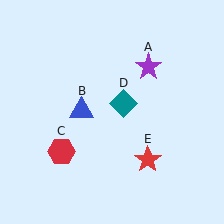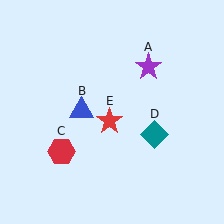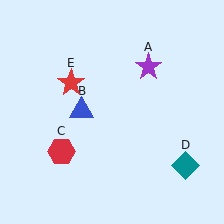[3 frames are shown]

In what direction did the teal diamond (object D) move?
The teal diamond (object D) moved down and to the right.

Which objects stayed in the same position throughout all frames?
Purple star (object A) and blue triangle (object B) and red hexagon (object C) remained stationary.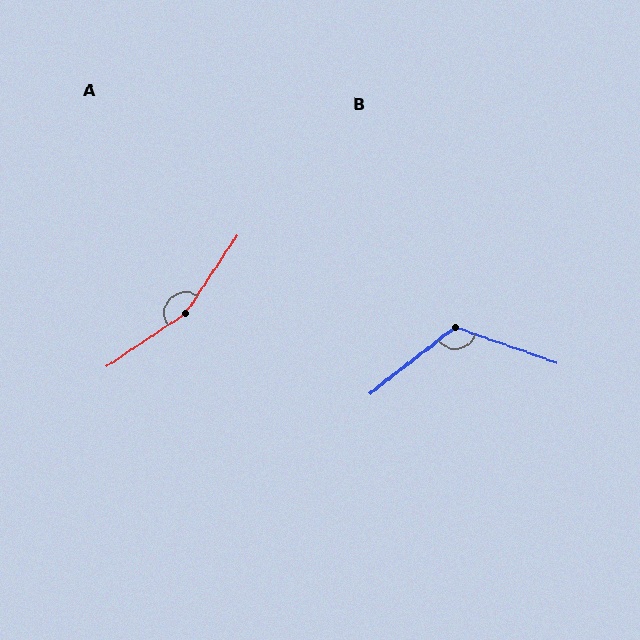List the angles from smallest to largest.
B (123°), A (158°).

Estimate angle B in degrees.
Approximately 123 degrees.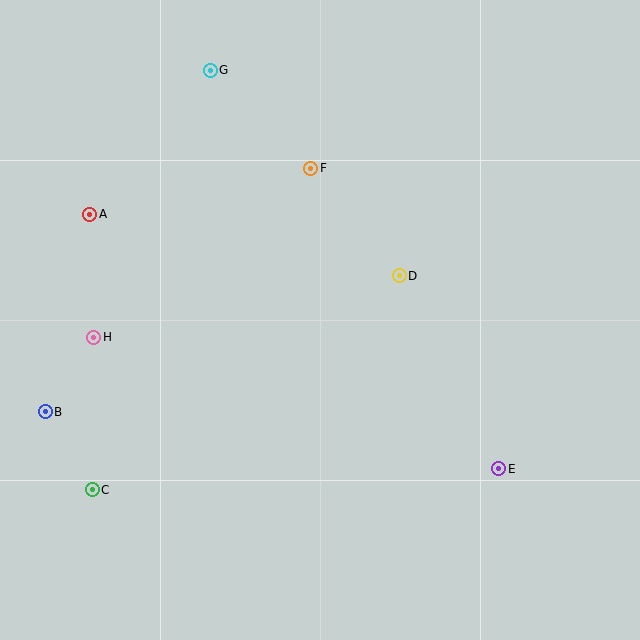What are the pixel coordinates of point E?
Point E is at (499, 469).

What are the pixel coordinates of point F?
Point F is at (311, 168).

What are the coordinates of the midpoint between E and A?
The midpoint between E and A is at (294, 342).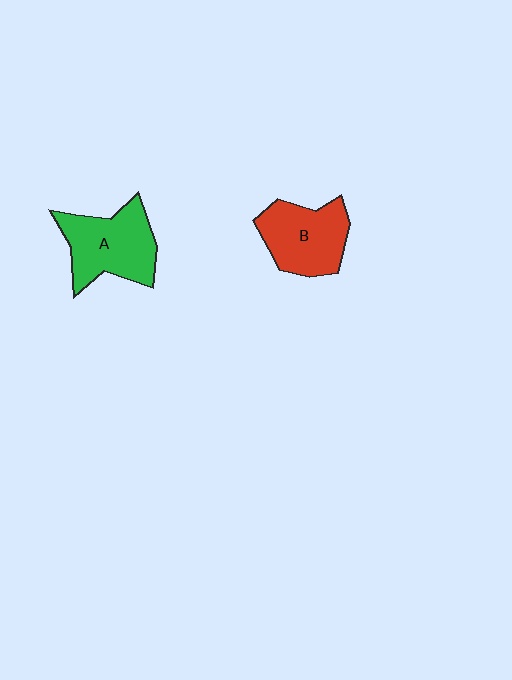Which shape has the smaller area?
Shape B (red).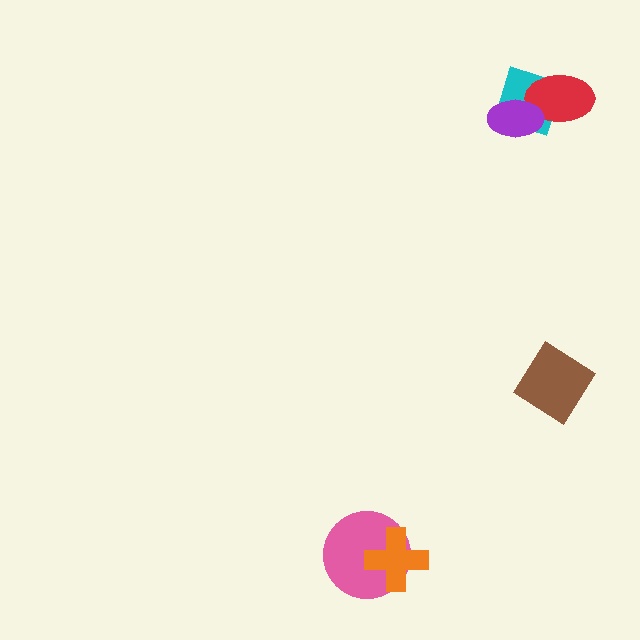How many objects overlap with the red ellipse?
2 objects overlap with the red ellipse.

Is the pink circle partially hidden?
Yes, it is partially covered by another shape.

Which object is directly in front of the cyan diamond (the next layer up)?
The red ellipse is directly in front of the cyan diamond.